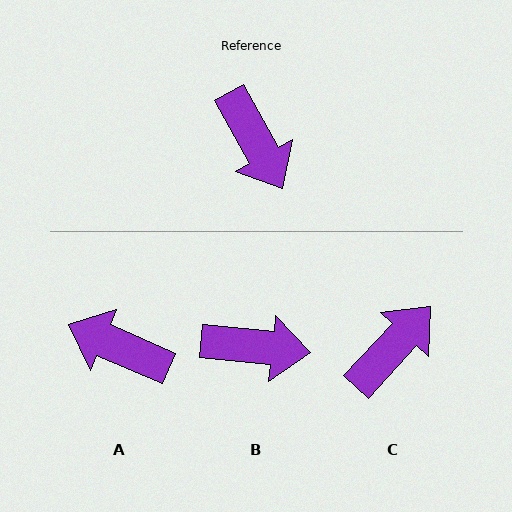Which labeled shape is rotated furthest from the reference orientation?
A, about 142 degrees away.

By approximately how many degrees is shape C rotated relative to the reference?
Approximately 108 degrees counter-clockwise.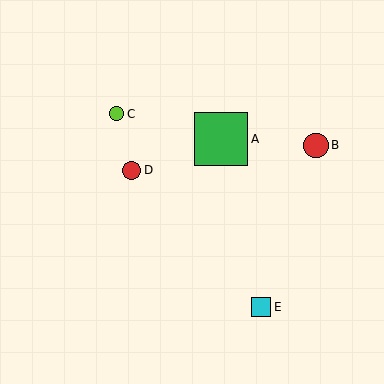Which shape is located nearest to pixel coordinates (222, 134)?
The green square (labeled A) at (221, 139) is nearest to that location.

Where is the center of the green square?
The center of the green square is at (221, 139).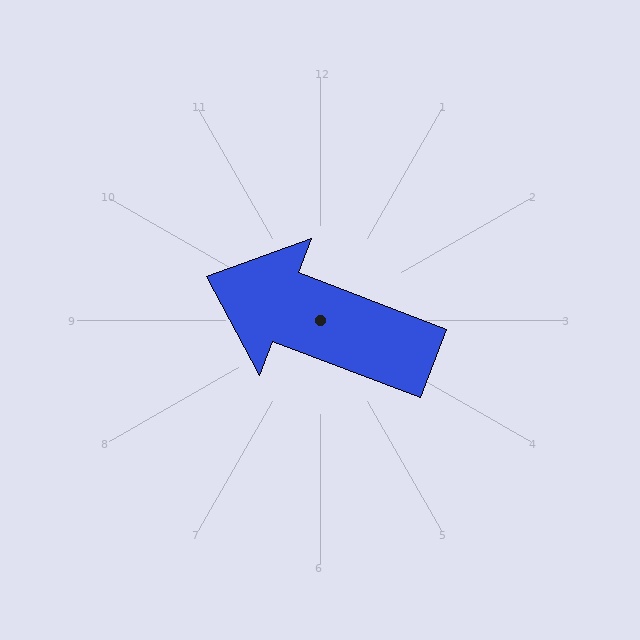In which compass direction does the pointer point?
West.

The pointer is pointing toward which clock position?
Roughly 10 o'clock.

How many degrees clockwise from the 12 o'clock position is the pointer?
Approximately 291 degrees.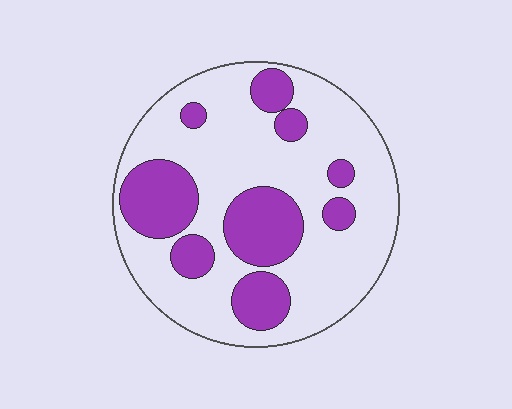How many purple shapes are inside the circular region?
9.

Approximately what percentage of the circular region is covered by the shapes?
Approximately 30%.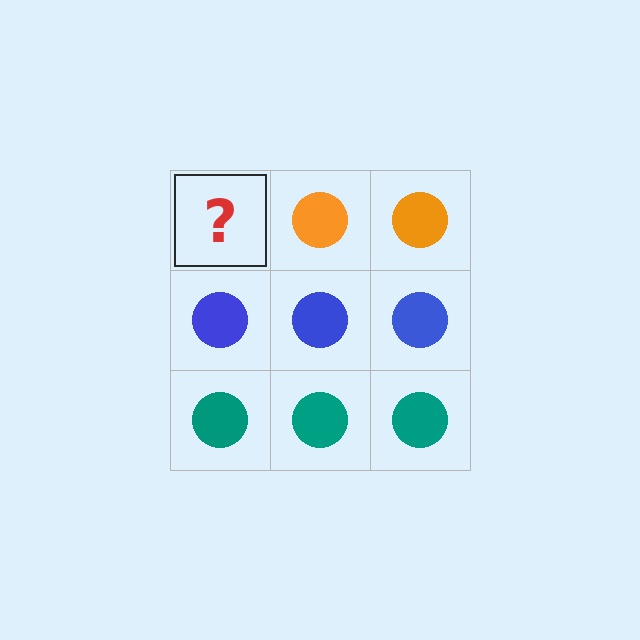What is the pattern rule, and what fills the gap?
The rule is that each row has a consistent color. The gap should be filled with an orange circle.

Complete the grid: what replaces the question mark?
The question mark should be replaced with an orange circle.